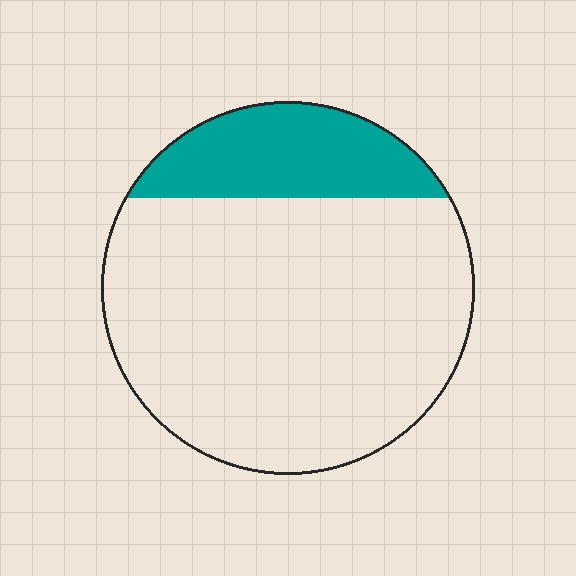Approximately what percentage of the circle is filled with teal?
Approximately 20%.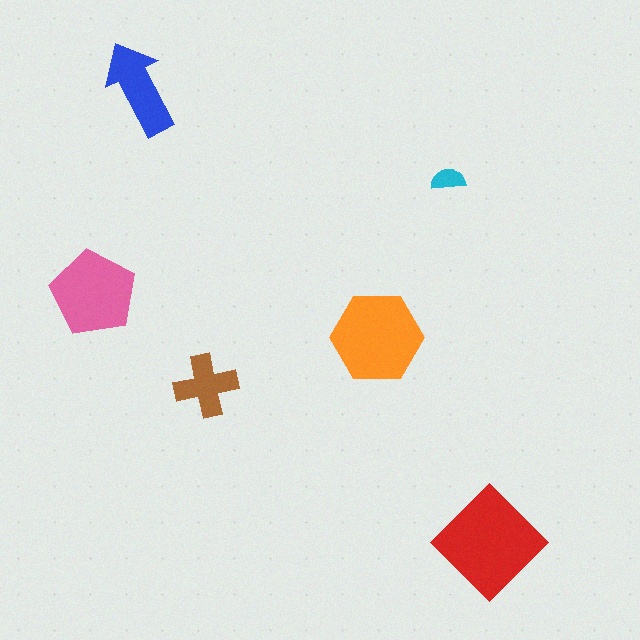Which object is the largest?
The red diamond.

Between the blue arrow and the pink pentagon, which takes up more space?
The pink pentagon.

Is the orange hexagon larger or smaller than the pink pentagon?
Larger.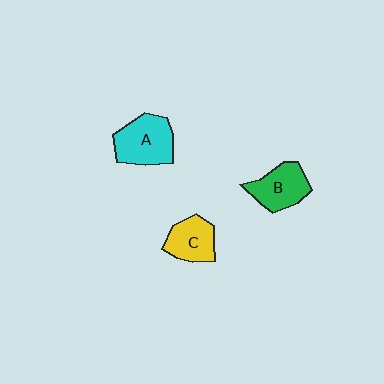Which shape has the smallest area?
Shape C (yellow).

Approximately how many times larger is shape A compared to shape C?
Approximately 1.4 times.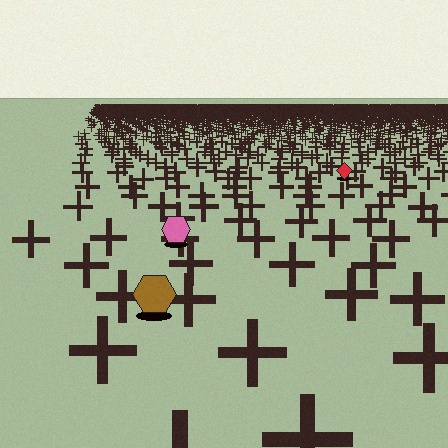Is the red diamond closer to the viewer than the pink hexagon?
No. The pink hexagon is closer — you can tell from the texture gradient: the ground texture is coarser near it.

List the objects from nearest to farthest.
From nearest to farthest: the brown hexagon, the pink hexagon, the red diamond.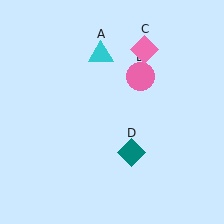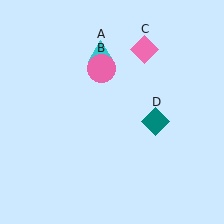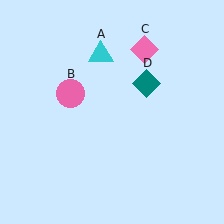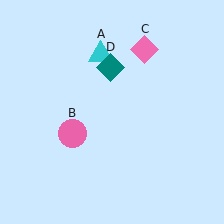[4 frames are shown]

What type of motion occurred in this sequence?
The pink circle (object B), teal diamond (object D) rotated counterclockwise around the center of the scene.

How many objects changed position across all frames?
2 objects changed position: pink circle (object B), teal diamond (object D).